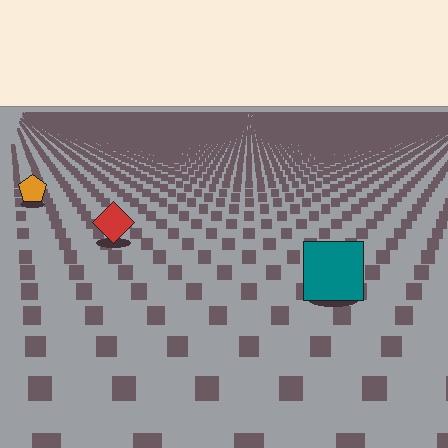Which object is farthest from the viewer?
The orange pentagon is farthest from the viewer. It appears smaller and the ground texture around it is denser.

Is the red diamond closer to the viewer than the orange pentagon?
Yes. The red diamond is closer — you can tell from the texture gradient: the ground texture is coarser near it.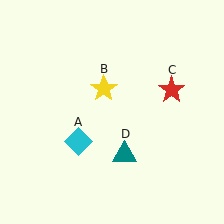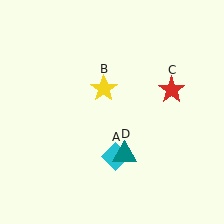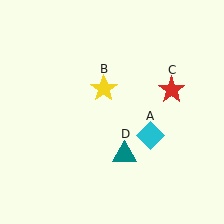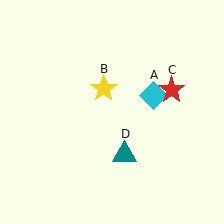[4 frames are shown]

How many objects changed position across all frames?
1 object changed position: cyan diamond (object A).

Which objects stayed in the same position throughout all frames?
Yellow star (object B) and red star (object C) and teal triangle (object D) remained stationary.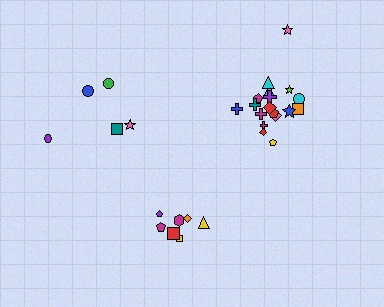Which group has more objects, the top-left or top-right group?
The top-right group.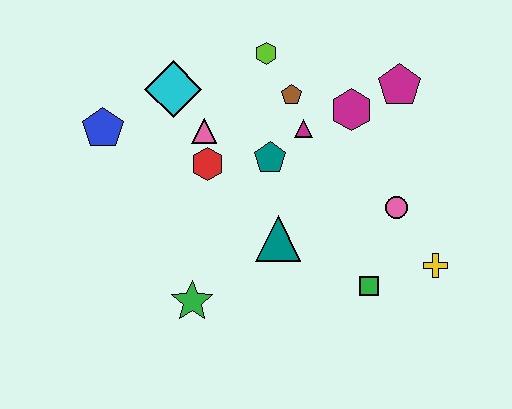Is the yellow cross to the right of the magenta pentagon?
Yes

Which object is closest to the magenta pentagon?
The magenta hexagon is closest to the magenta pentagon.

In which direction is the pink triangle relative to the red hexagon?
The pink triangle is above the red hexagon.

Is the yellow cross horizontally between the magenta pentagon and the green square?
No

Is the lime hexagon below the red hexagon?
No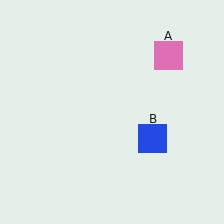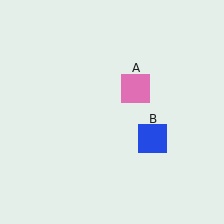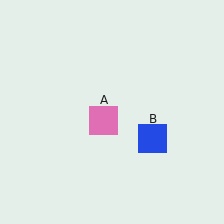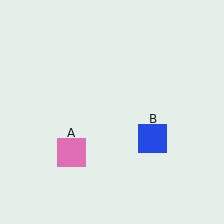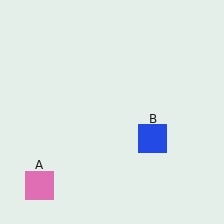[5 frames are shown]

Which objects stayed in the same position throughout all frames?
Blue square (object B) remained stationary.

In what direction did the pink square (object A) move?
The pink square (object A) moved down and to the left.